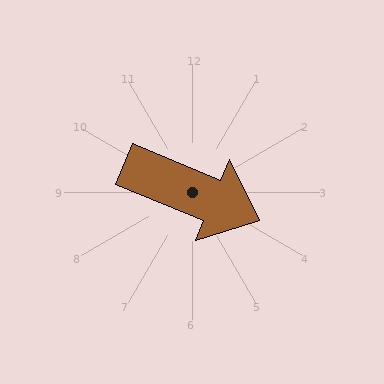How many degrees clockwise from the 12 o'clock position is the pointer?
Approximately 113 degrees.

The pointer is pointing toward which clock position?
Roughly 4 o'clock.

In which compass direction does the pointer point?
Southeast.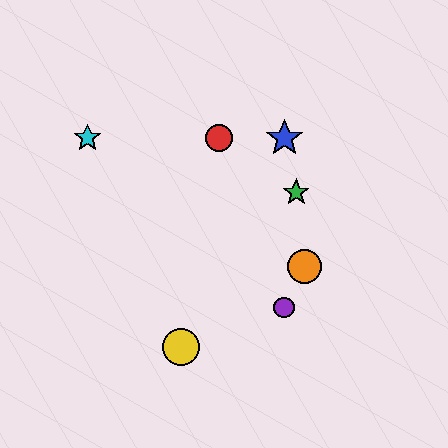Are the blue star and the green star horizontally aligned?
No, the blue star is at y≈138 and the green star is at y≈192.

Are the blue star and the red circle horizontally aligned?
Yes, both are at y≈138.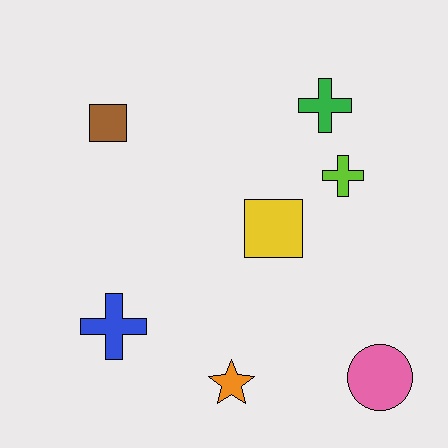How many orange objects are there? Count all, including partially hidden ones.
There is 1 orange object.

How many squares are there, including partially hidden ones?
There are 2 squares.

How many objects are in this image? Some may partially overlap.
There are 7 objects.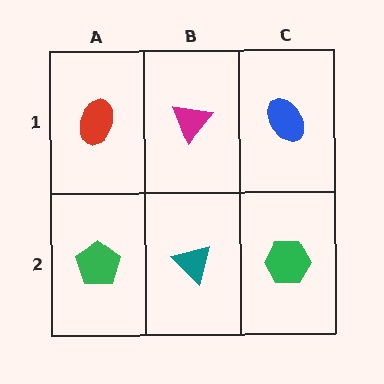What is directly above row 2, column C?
A blue ellipse.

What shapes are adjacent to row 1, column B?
A teal triangle (row 2, column B), a red ellipse (row 1, column A), a blue ellipse (row 1, column C).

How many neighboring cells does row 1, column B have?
3.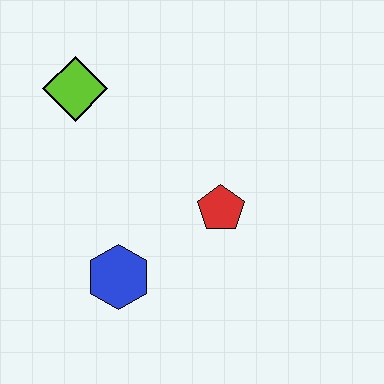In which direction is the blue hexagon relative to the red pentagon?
The blue hexagon is to the left of the red pentagon.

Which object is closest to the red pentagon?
The blue hexagon is closest to the red pentagon.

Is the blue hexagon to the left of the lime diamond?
No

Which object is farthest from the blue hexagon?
The lime diamond is farthest from the blue hexagon.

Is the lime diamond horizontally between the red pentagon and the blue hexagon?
No